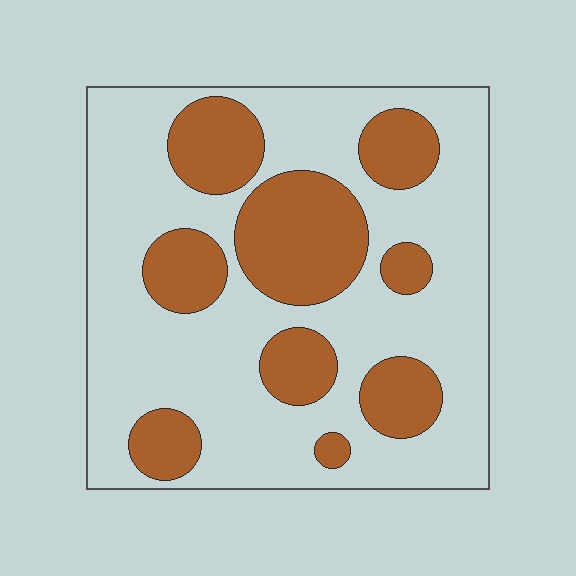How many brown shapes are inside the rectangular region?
9.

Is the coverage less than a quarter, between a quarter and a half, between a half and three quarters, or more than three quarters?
Between a quarter and a half.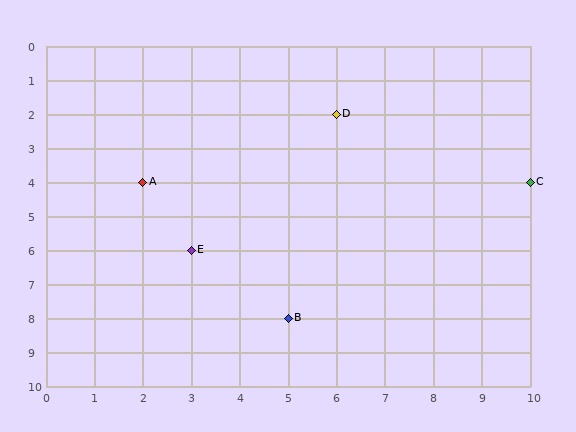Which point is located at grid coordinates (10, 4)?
Point C is at (10, 4).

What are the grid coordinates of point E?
Point E is at grid coordinates (3, 6).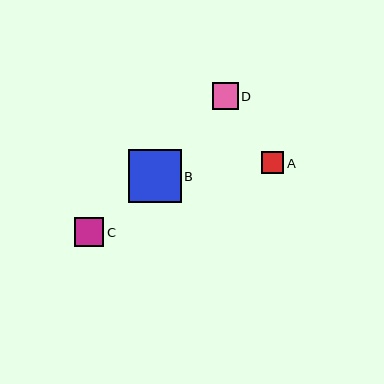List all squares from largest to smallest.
From largest to smallest: B, C, D, A.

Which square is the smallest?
Square A is the smallest with a size of approximately 22 pixels.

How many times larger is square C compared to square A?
Square C is approximately 1.3 times the size of square A.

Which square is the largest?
Square B is the largest with a size of approximately 53 pixels.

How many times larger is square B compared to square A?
Square B is approximately 2.4 times the size of square A.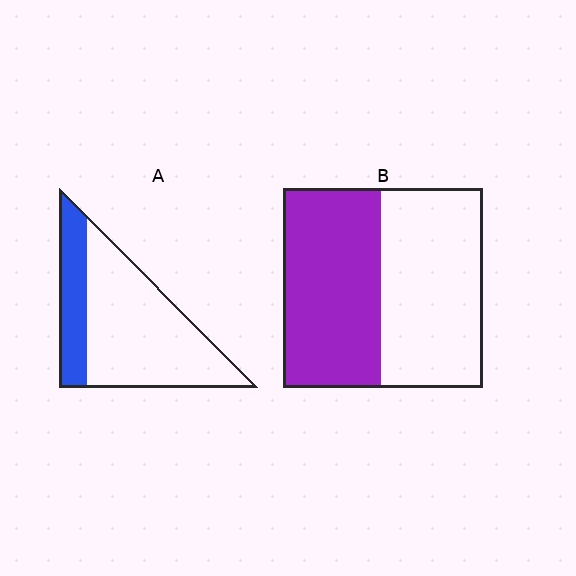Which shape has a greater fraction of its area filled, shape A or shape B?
Shape B.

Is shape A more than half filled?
No.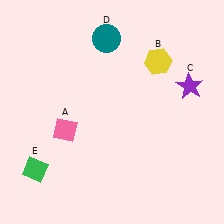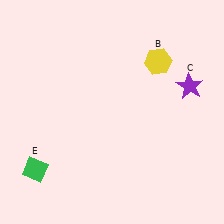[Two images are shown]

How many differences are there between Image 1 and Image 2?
There are 2 differences between the two images.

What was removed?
The teal circle (D), the pink diamond (A) were removed in Image 2.